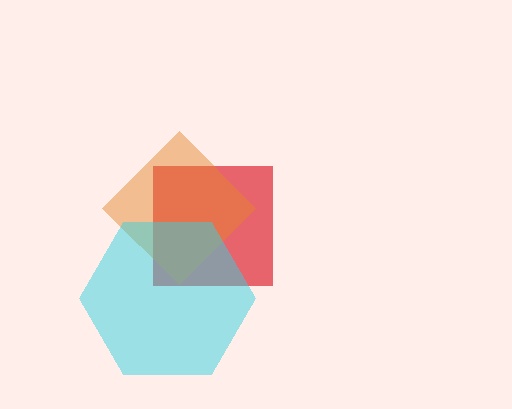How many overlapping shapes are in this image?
There are 3 overlapping shapes in the image.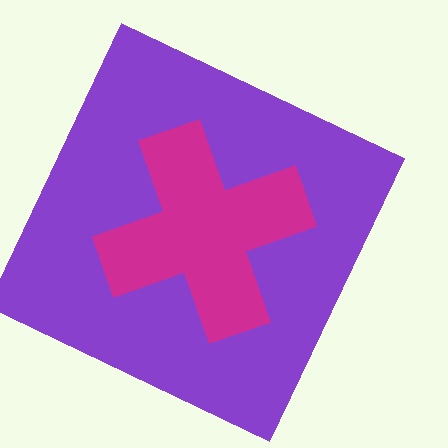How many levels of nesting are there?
2.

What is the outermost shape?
The purple square.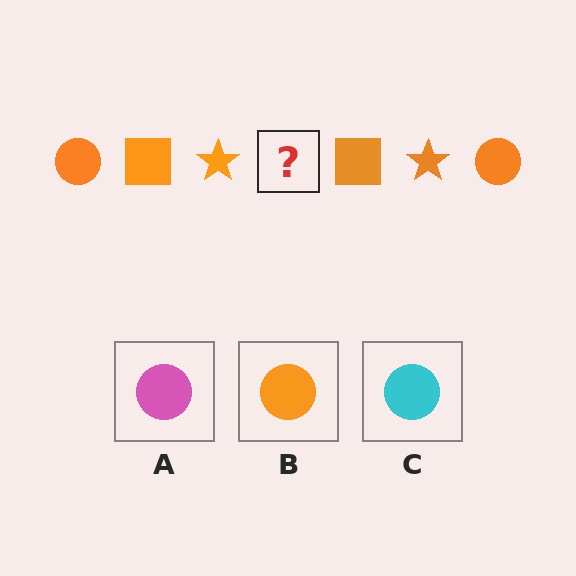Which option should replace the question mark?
Option B.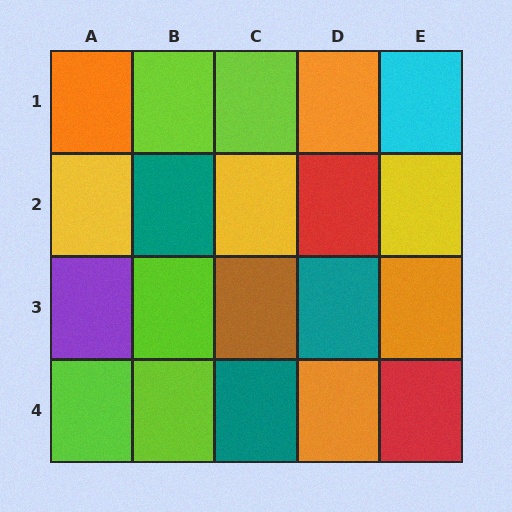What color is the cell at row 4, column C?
Teal.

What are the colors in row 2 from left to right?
Yellow, teal, yellow, red, yellow.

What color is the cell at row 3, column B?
Lime.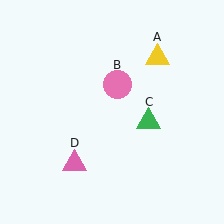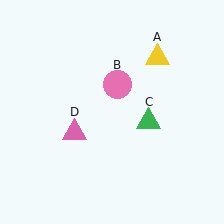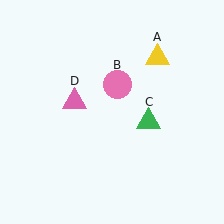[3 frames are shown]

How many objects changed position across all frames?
1 object changed position: pink triangle (object D).